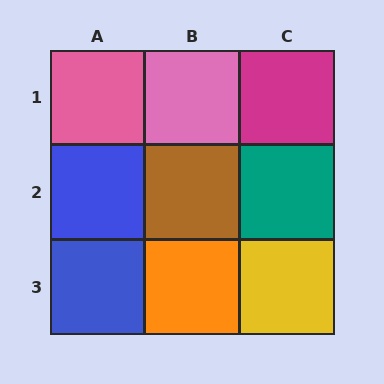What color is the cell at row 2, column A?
Blue.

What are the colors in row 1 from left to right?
Pink, pink, magenta.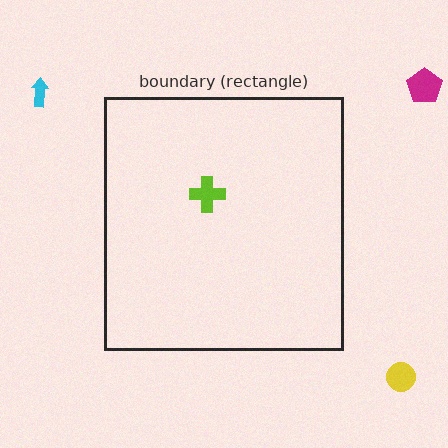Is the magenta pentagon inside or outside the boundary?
Outside.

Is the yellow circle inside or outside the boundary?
Outside.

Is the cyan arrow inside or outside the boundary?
Outside.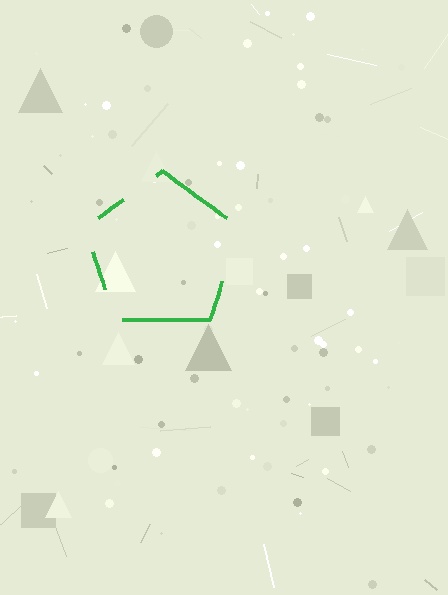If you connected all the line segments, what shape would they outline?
They would outline a pentagon.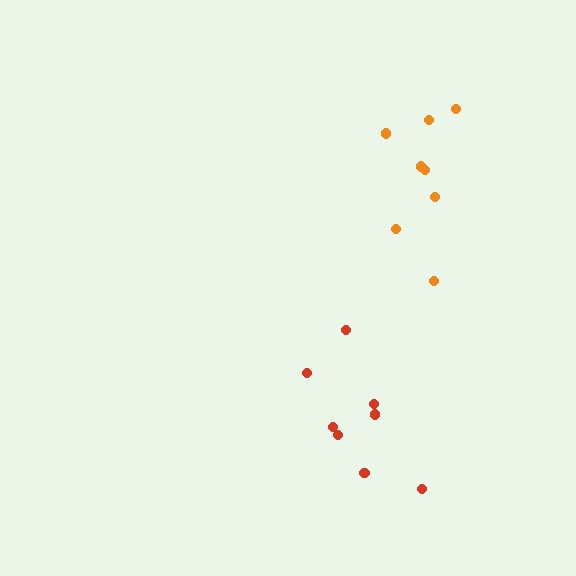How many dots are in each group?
Group 1: 8 dots, Group 2: 8 dots (16 total).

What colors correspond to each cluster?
The clusters are colored: red, orange.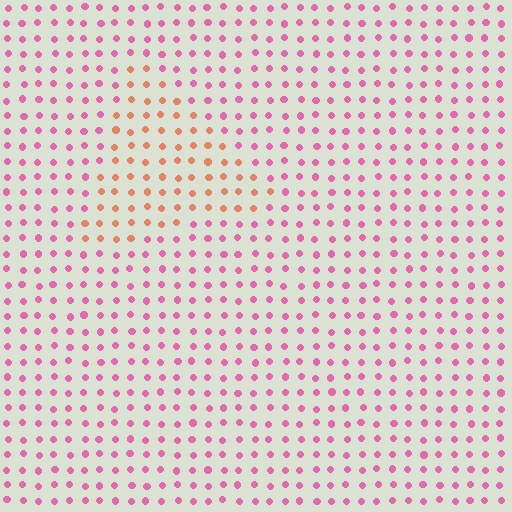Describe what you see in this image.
The image is filled with small pink elements in a uniform arrangement. A triangle-shaped region is visible where the elements are tinted to a slightly different hue, forming a subtle color boundary.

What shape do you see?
I see a triangle.